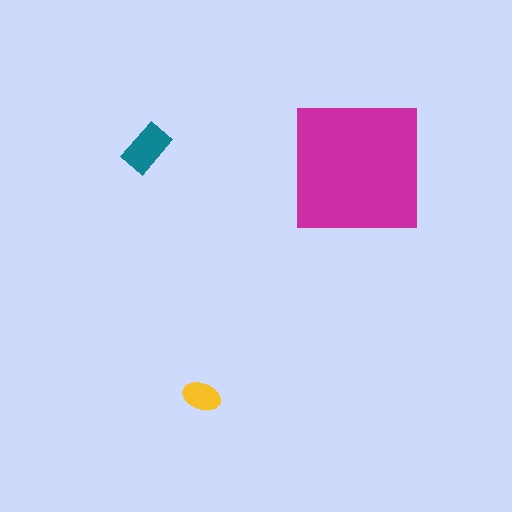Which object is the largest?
The magenta square.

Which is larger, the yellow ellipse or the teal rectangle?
The teal rectangle.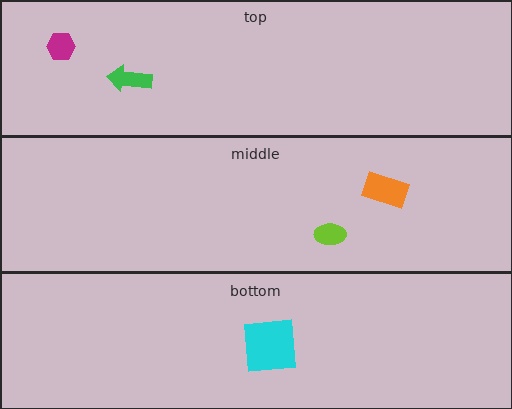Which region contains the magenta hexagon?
The top region.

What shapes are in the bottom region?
The cyan square.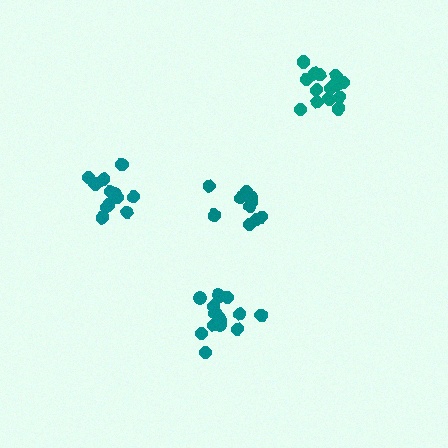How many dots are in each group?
Group 1: 11 dots, Group 2: 15 dots, Group 3: 12 dots, Group 4: 15 dots (53 total).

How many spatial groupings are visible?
There are 4 spatial groupings.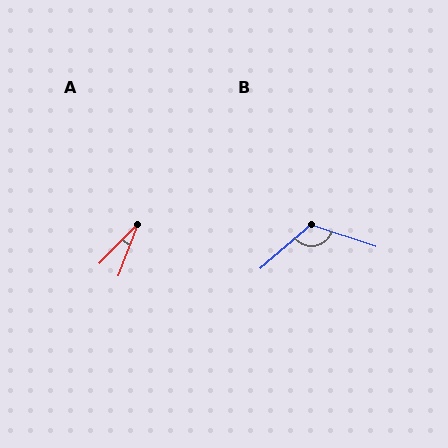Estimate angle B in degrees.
Approximately 121 degrees.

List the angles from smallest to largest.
A (23°), B (121°).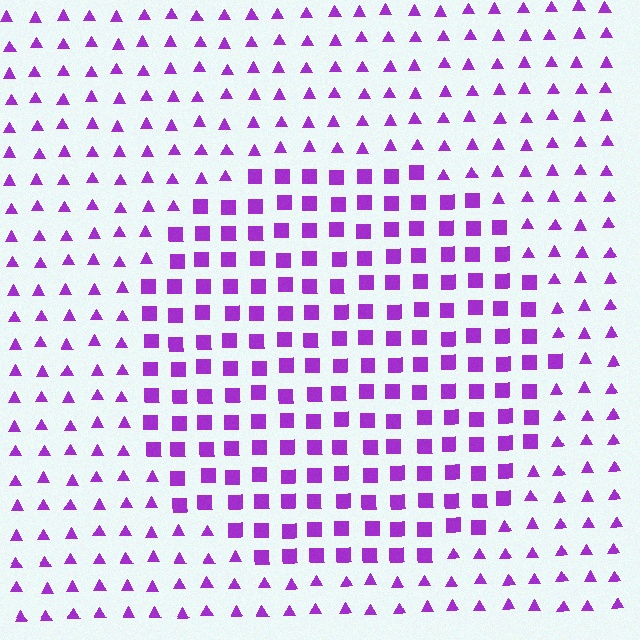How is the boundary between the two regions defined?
The boundary is defined by a change in element shape: squares inside vs. triangles outside. All elements share the same color and spacing.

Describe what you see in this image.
The image is filled with small purple elements arranged in a uniform grid. A circle-shaped region contains squares, while the surrounding area contains triangles. The boundary is defined purely by the change in element shape.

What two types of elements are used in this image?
The image uses squares inside the circle region and triangles outside it.